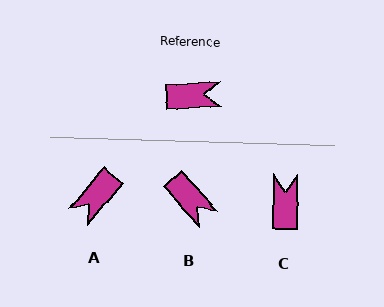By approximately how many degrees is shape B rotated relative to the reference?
Approximately 51 degrees clockwise.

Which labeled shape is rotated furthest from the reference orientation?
A, about 133 degrees away.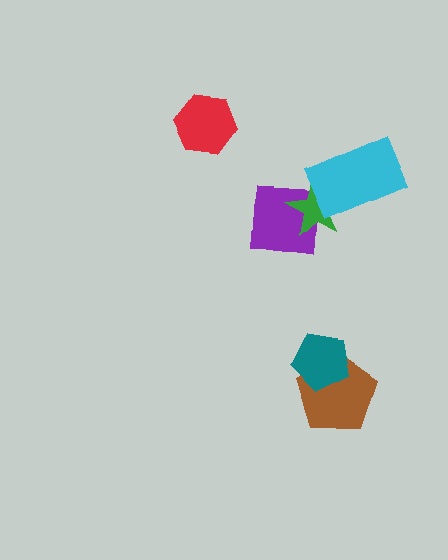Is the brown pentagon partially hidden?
Yes, it is partially covered by another shape.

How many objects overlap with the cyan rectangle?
1 object overlaps with the cyan rectangle.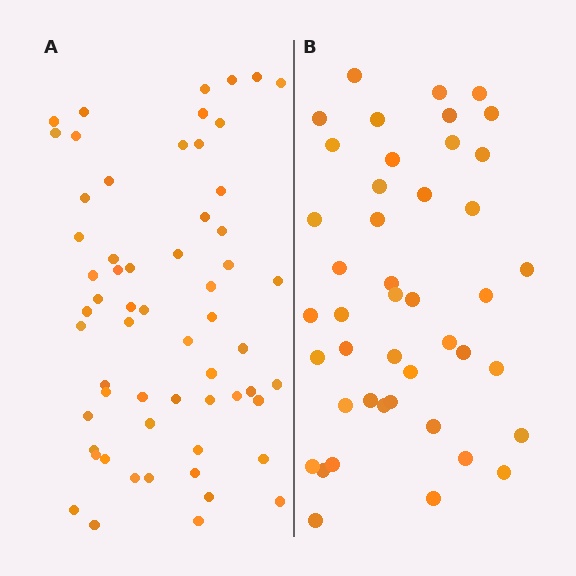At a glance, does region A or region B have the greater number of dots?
Region A (the left region) has more dots.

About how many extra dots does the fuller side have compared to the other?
Region A has approximately 15 more dots than region B.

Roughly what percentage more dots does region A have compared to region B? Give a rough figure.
About 35% more.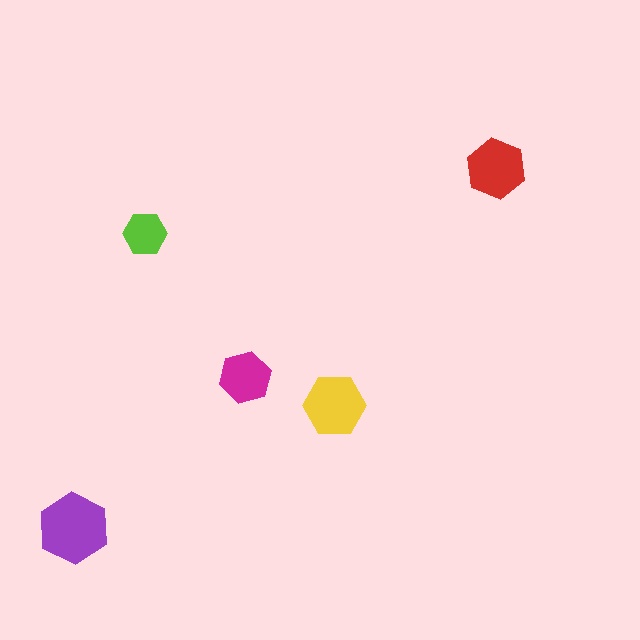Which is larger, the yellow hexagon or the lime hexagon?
The yellow one.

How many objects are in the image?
There are 5 objects in the image.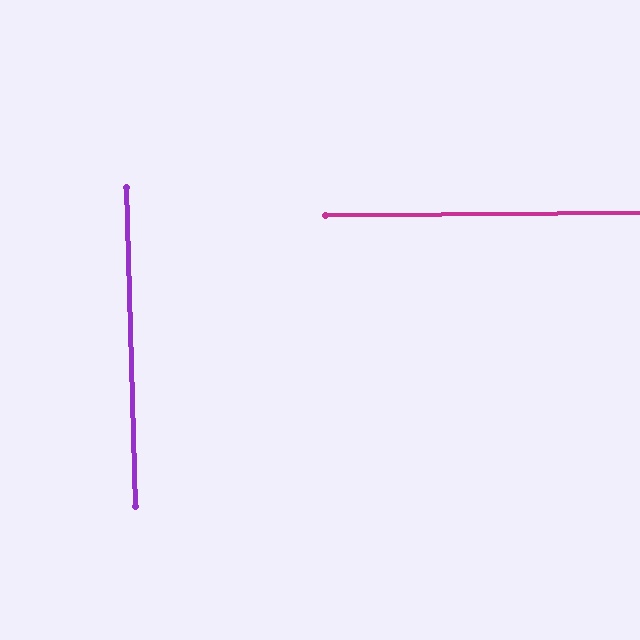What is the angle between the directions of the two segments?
Approximately 89 degrees.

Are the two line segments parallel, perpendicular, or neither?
Perpendicular — they meet at approximately 89°.